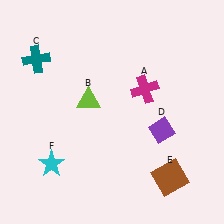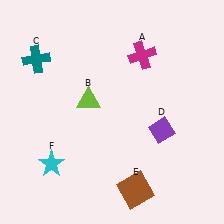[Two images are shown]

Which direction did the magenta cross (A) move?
The magenta cross (A) moved up.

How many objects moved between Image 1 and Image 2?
2 objects moved between the two images.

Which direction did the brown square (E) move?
The brown square (E) moved left.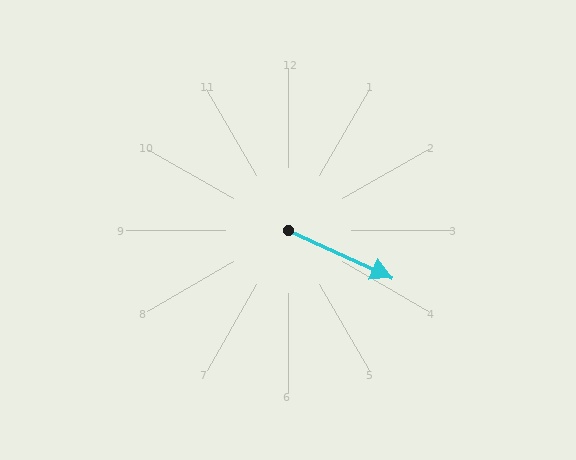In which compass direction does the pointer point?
Southeast.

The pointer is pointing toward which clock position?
Roughly 4 o'clock.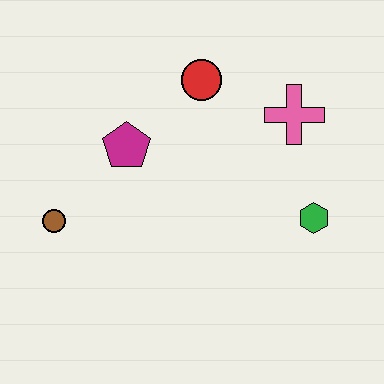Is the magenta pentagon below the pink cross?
Yes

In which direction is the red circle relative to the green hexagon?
The red circle is above the green hexagon.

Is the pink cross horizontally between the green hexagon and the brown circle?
Yes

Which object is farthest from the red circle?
The brown circle is farthest from the red circle.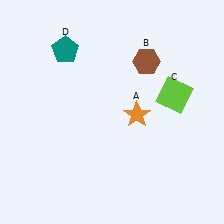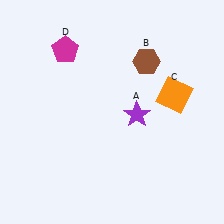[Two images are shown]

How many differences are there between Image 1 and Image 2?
There are 3 differences between the two images.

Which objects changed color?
A changed from orange to purple. C changed from lime to orange. D changed from teal to magenta.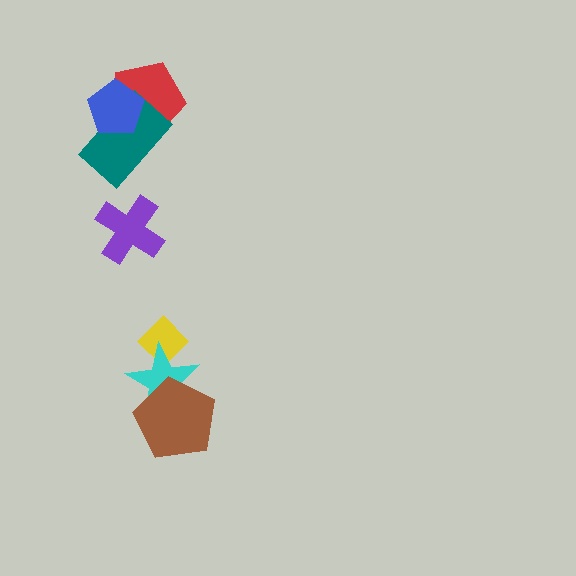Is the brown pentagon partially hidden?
No, no other shape covers it.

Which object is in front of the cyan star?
The brown pentagon is in front of the cyan star.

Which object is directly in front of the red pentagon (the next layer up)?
The teal rectangle is directly in front of the red pentagon.